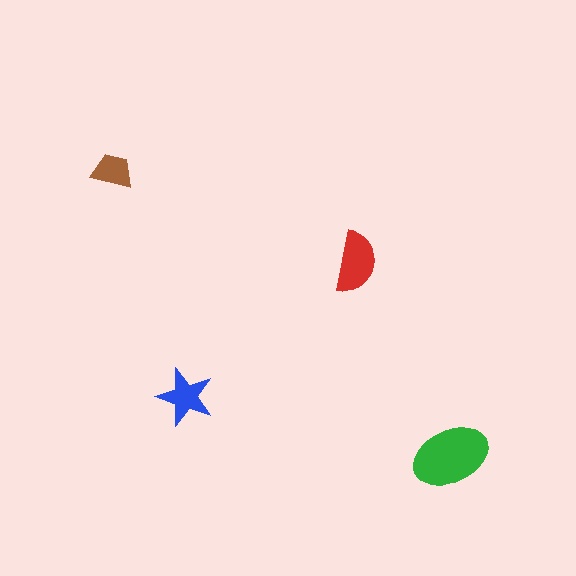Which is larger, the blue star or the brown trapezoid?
The blue star.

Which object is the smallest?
The brown trapezoid.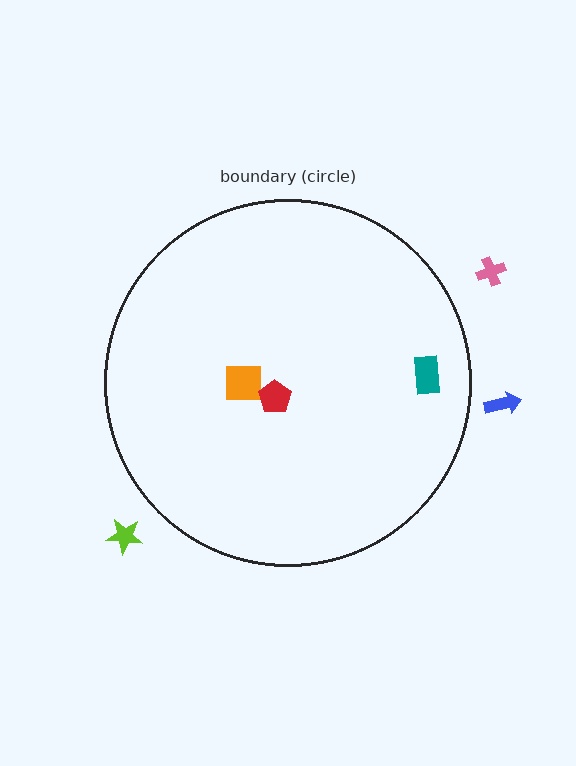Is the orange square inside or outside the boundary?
Inside.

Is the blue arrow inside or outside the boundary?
Outside.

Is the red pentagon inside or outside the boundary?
Inside.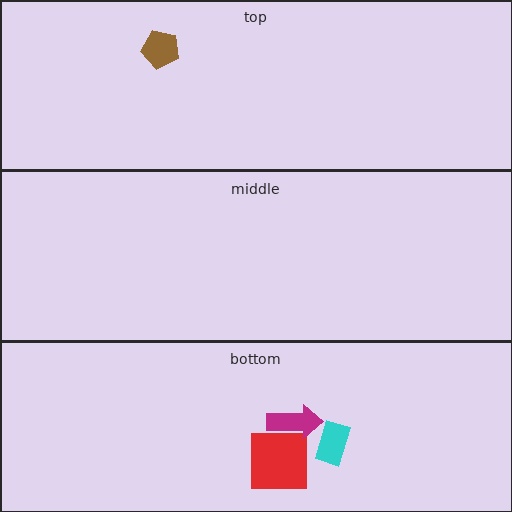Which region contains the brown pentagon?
The top region.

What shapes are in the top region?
The brown pentagon.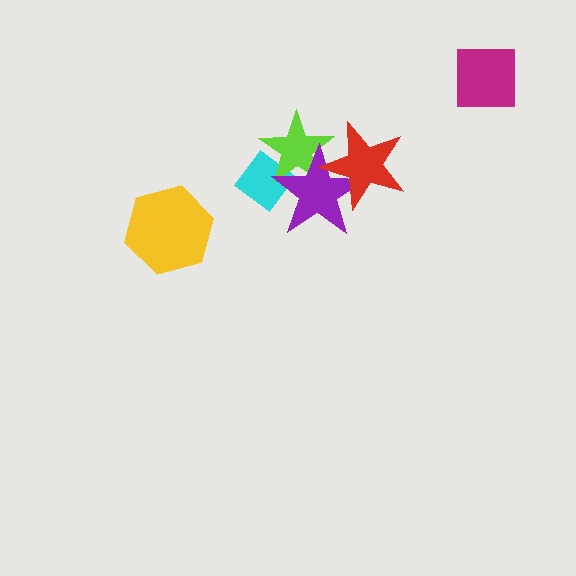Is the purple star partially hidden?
Yes, it is partially covered by another shape.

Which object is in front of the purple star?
The red star is in front of the purple star.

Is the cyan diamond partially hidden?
Yes, it is partially covered by another shape.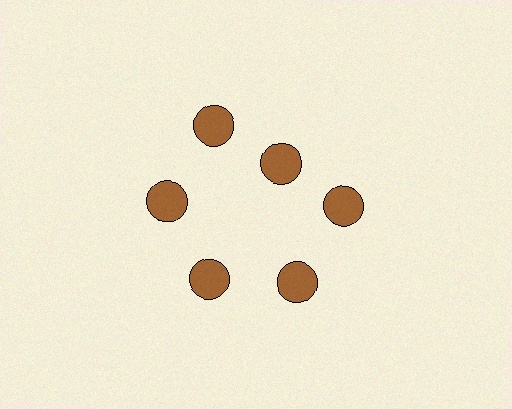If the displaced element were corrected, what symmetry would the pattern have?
It would have 6-fold rotational symmetry — the pattern would map onto itself every 60 degrees.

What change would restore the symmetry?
The symmetry would be restored by moving it outward, back onto the ring so that all 6 circles sit at equal angles and equal distance from the center.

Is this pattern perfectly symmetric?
No. The 6 brown circles are arranged in a ring, but one element near the 1 o'clock position is pulled inward toward the center, breaking the 6-fold rotational symmetry.